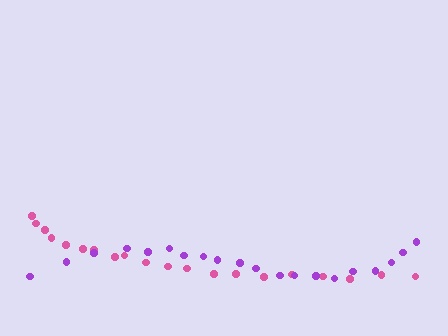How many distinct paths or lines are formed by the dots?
There are 2 distinct paths.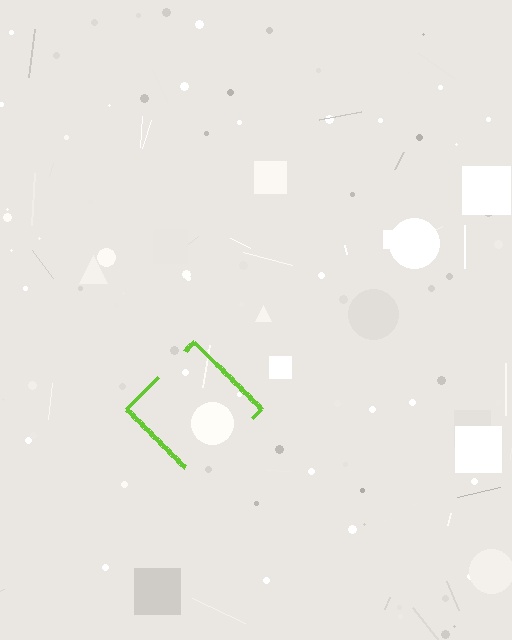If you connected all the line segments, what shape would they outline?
They would outline a diamond.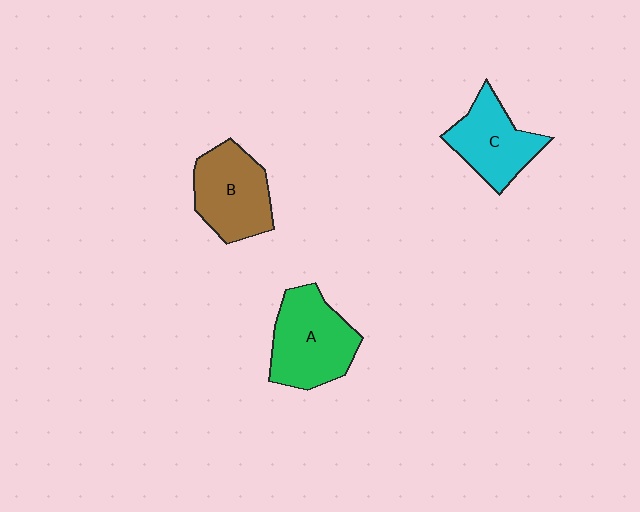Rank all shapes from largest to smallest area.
From largest to smallest: A (green), B (brown), C (cyan).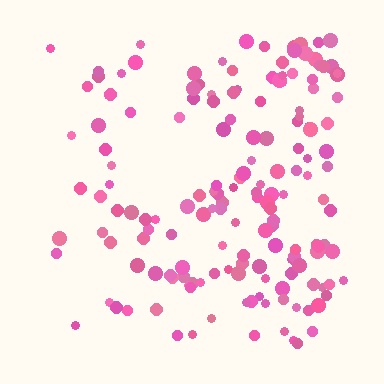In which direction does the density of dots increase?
From left to right, with the right side densest.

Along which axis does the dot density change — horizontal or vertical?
Horizontal.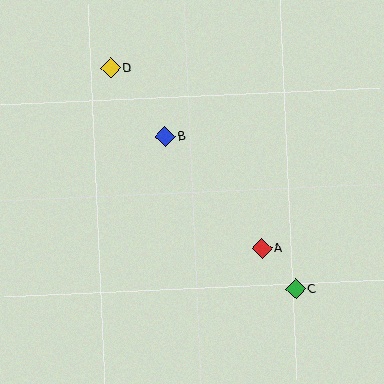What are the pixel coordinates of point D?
Point D is at (111, 68).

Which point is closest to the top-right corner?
Point B is closest to the top-right corner.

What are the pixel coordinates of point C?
Point C is at (295, 289).